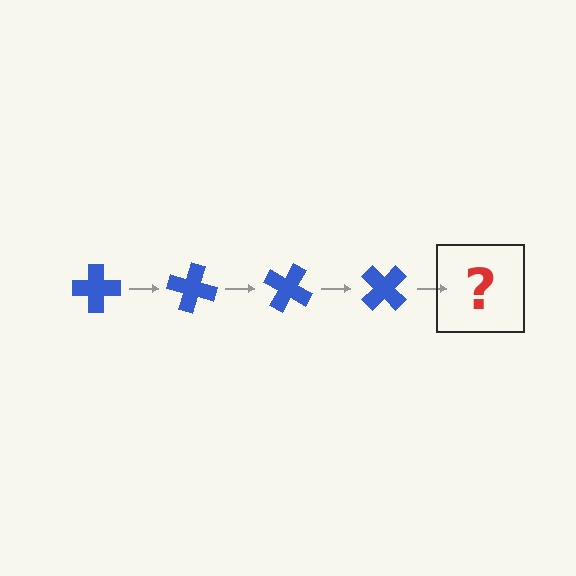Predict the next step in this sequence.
The next step is a blue cross rotated 60 degrees.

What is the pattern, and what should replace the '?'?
The pattern is that the cross rotates 15 degrees each step. The '?' should be a blue cross rotated 60 degrees.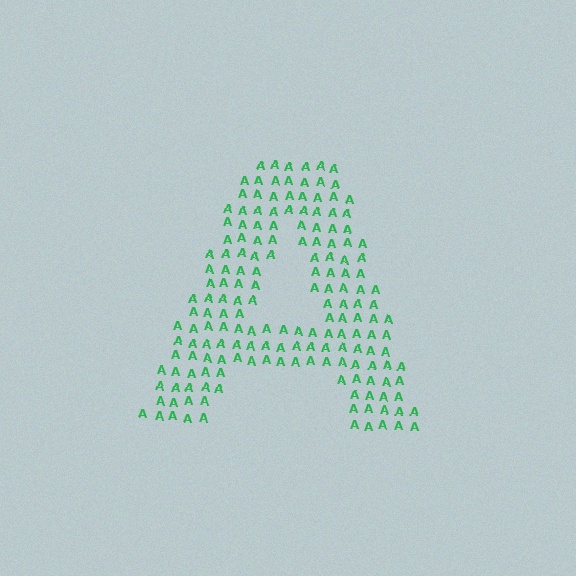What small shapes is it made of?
It is made of small letter A's.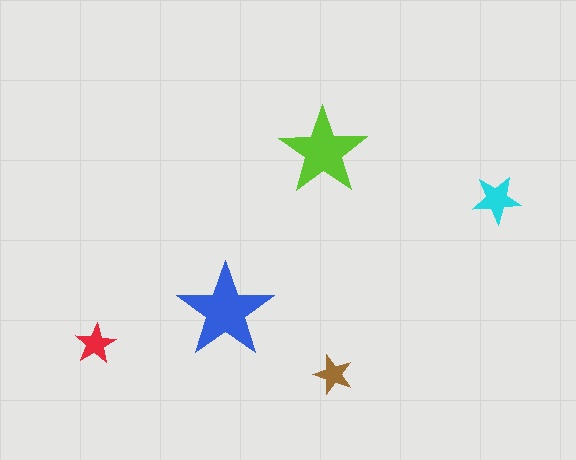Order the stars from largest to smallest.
the blue one, the lime one, the cyan one, the red one, the brown one.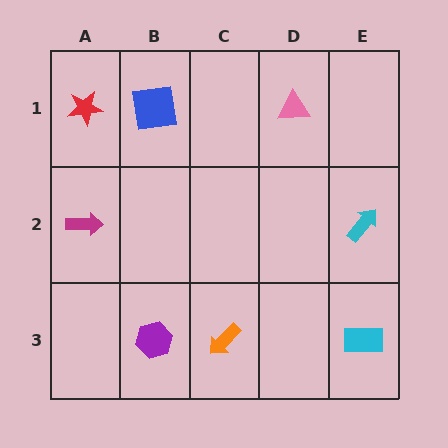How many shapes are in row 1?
3 shapes.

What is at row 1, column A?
A red star.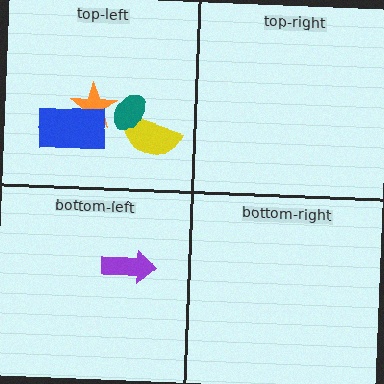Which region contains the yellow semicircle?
The top-left region.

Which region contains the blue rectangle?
The top-left region.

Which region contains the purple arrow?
The bottom-left region.